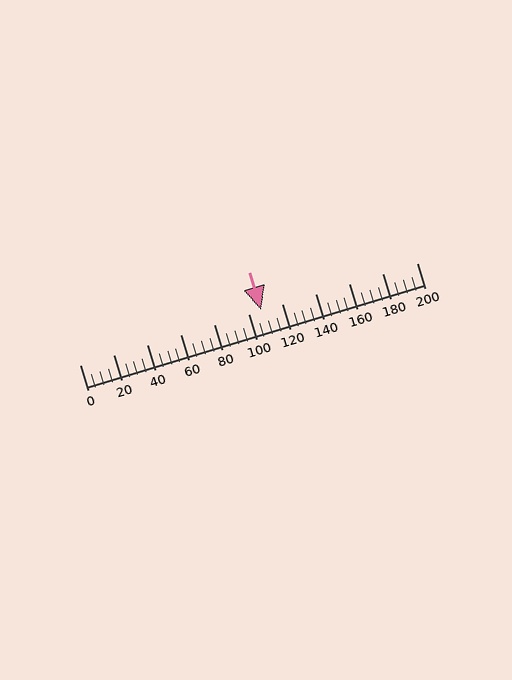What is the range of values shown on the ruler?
The ruler shows values from 0 to 200.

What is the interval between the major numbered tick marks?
The major tick marks are spaced 20 units apart.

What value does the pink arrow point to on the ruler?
The pink arrow points to approximately 107.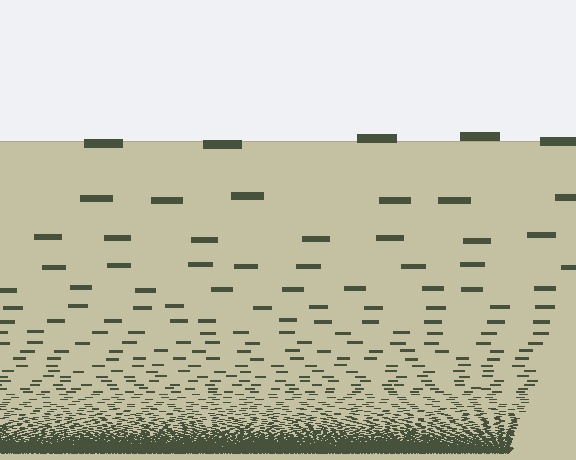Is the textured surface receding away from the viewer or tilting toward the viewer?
The surface appears to tilt toward the viewer. Texture elements get larger and sparser toward the top.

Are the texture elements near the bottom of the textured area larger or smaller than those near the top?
Smaller. The gradient is inverted — elements near the bottom are smaller and denser.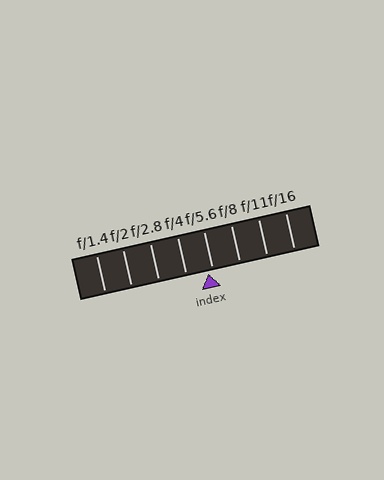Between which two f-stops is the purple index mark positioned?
The index mark is between f/4 and f/5.6.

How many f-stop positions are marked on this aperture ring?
There are 8 f-stop positions marked.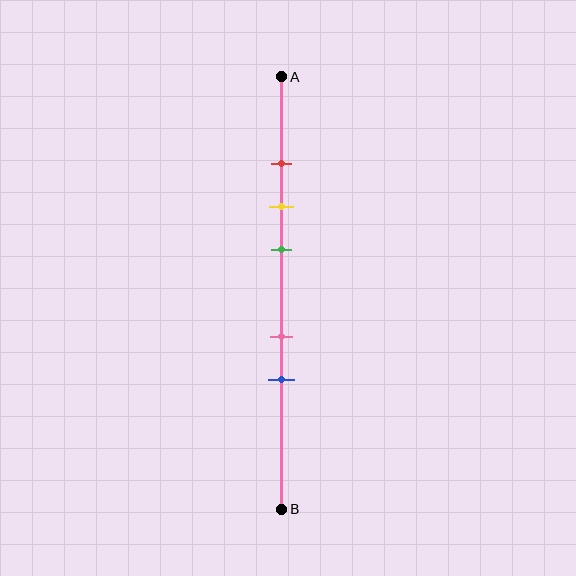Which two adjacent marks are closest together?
The red and yellow marks are the closest adjacent pair.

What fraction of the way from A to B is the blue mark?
The blue mark is approximately 70% (0.7) of the way from A to B.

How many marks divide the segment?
There are 5 marks dividing the segment.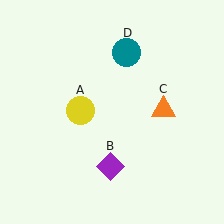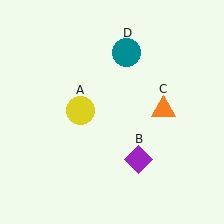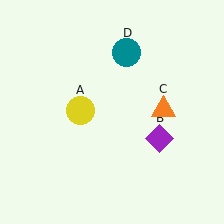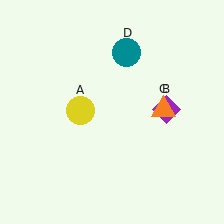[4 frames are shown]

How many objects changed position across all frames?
1 object changed position: purple diamond (object B).